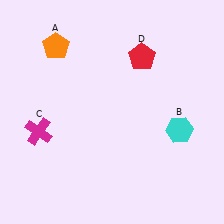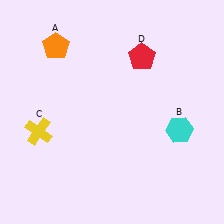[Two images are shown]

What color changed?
The cross (C) changed from magenta in Image 1 to yellow in Image 2.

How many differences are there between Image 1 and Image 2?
There is 1 difference between the two images.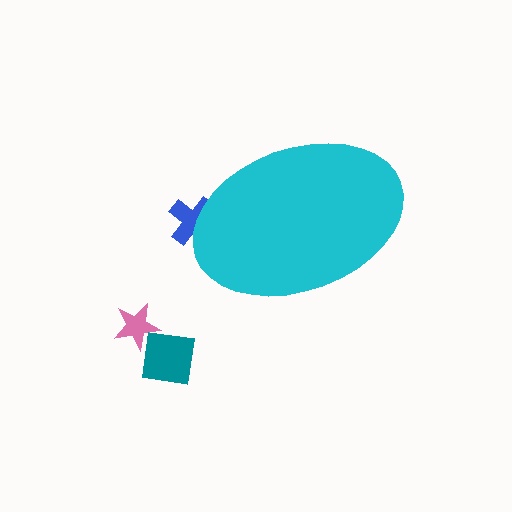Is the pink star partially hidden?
No, the pink star is fully visible.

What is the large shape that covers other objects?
A cyan ellipse.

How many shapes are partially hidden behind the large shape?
1 shape is partially hidden.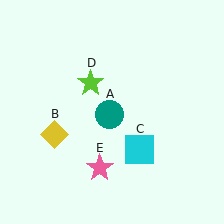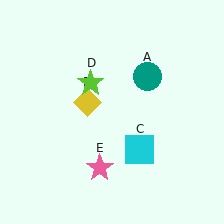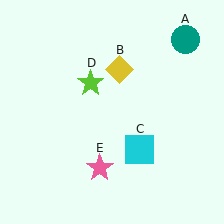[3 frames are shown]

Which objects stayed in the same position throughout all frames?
Cyan square (object C) and lime star (object D) and pink star (object E) remained stationary.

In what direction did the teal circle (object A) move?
The teal circle (object A) moved up and to the right.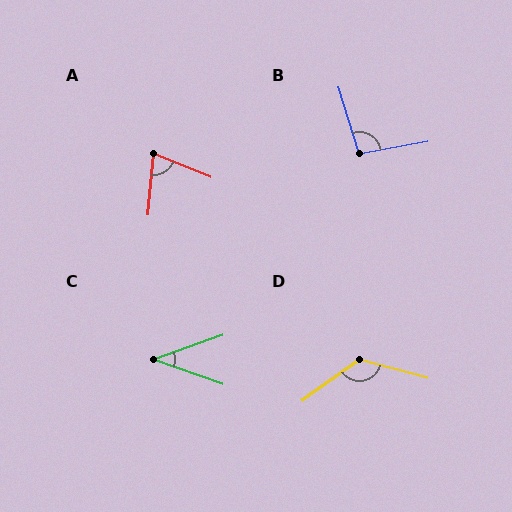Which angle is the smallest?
C, at approximately 39 degrees.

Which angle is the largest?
D, at approximately 129 degrees.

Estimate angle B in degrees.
Approximately 97 degrees.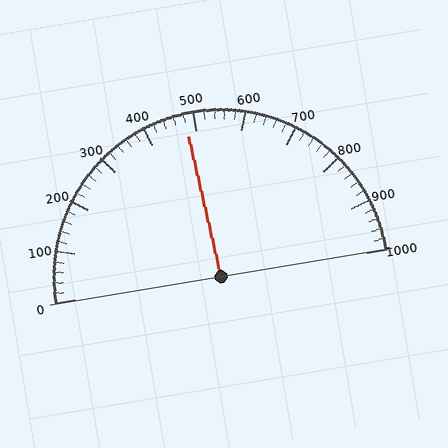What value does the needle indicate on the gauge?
The needle indicates approximately 480.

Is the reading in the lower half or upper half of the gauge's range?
The reading is in the lower half of the range (0 to 1000).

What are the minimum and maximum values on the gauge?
The gauge ranges from 0 to 1000.